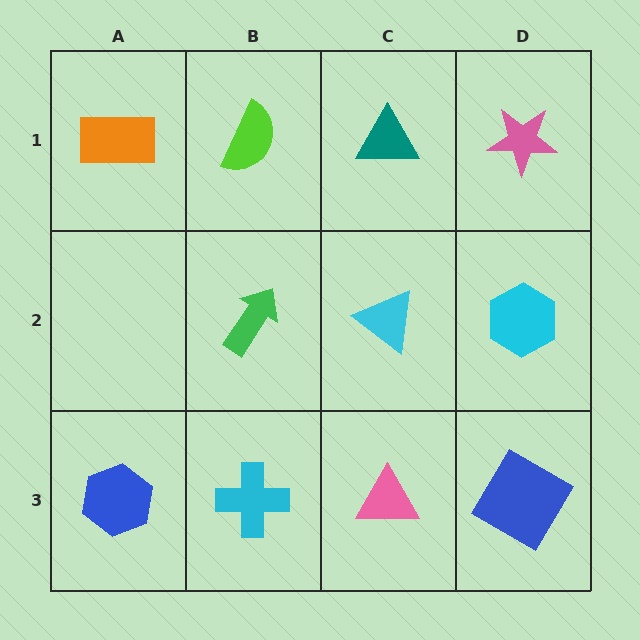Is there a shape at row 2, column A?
No, that cell is empty.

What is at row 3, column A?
A blue hexagon.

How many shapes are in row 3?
4 shapes.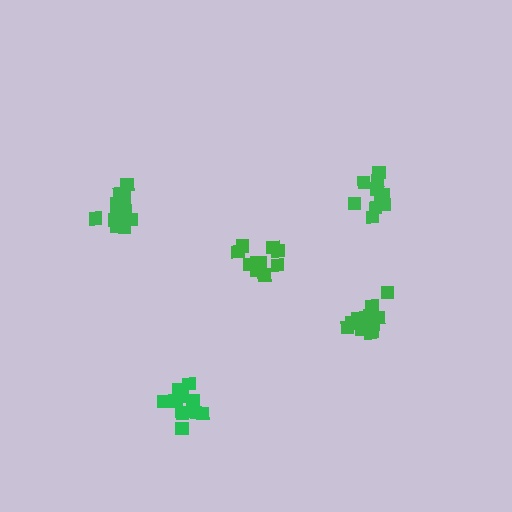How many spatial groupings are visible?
There are 5 spatial groupings.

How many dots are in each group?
Group 1: 16 dots, Group 2: 13 dots, Group 3: 11 dots, Group 4: 11 dots, Group 5: 15 dots (66 total).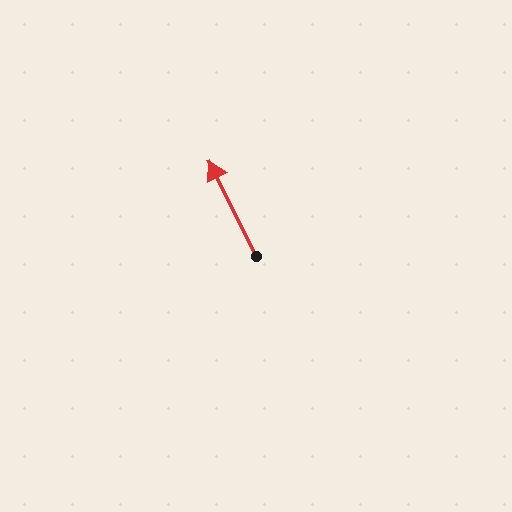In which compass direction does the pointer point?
Northwest.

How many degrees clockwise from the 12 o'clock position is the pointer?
Approximately 334 degrees.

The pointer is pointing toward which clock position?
Roughly 11 o'clock.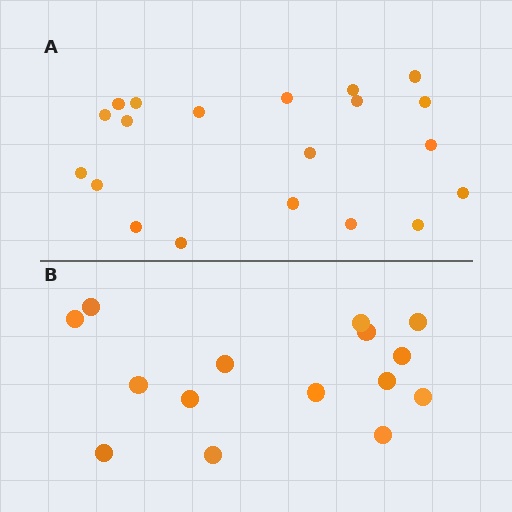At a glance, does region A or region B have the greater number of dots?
Region A (the top region) has more dots.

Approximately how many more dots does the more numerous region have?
Region A has about 5 more dots than region B.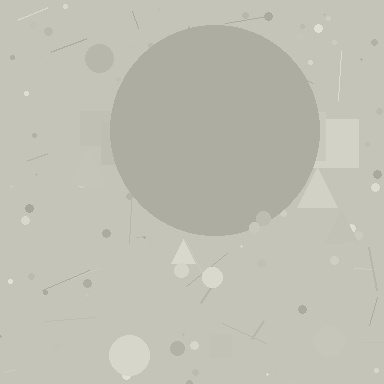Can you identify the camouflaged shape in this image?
The camouflaged shape is a circle.